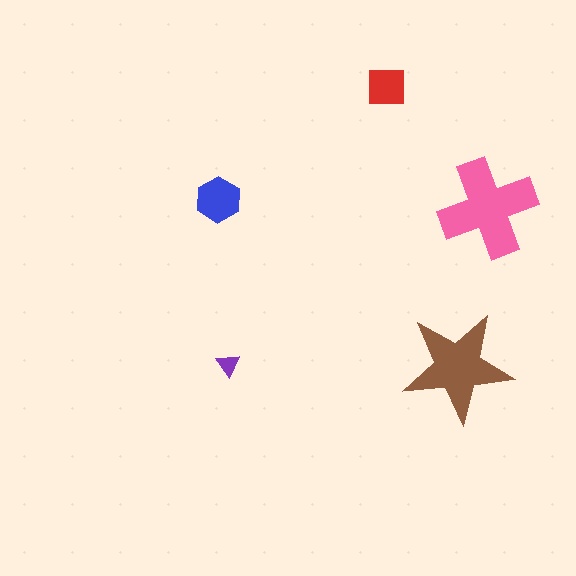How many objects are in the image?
There are 5 objects in the image.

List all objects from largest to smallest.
The pink cross, the brown star, the blue hexagon, the red square, the purple triangle.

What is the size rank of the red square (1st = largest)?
4th.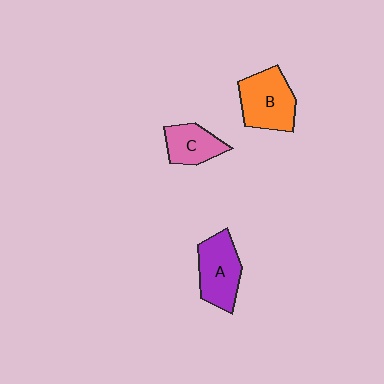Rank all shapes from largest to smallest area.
From largest to smallest: B (orange), A (purple), C (pink).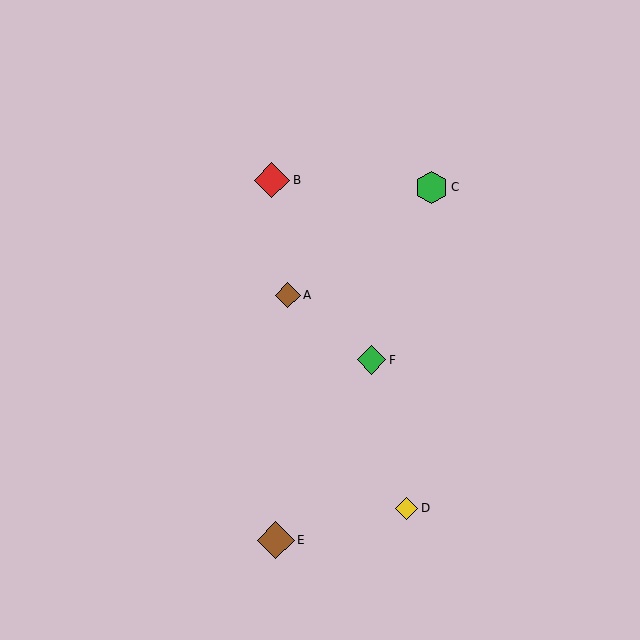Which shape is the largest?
The brown diamond (labeled E) is the largest.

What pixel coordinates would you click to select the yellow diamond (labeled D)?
Click at (407, 508) to select the yellow diamond D.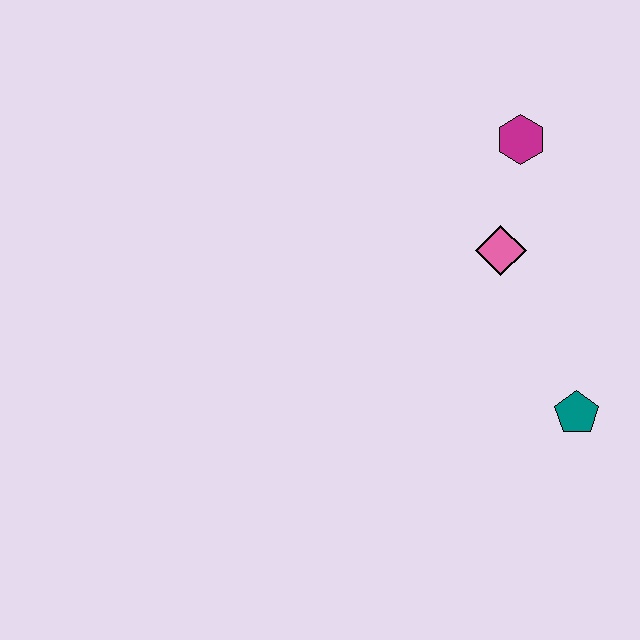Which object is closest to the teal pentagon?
The pink diamond is closest to the teal pentagon.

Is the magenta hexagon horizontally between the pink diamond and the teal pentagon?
Yes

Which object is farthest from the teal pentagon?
The magenta hexagon is farthest from the teal pentagon.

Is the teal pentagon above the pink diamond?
No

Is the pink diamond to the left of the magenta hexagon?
Yes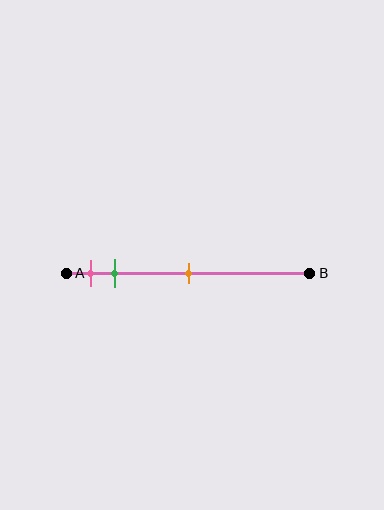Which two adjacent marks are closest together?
The pink and green marks are the closest adjacent pair.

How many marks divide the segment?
There are 3 marks dividing the segment.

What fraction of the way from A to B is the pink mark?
The pink mark is approximately 10% (0.1) of the way from A to B.